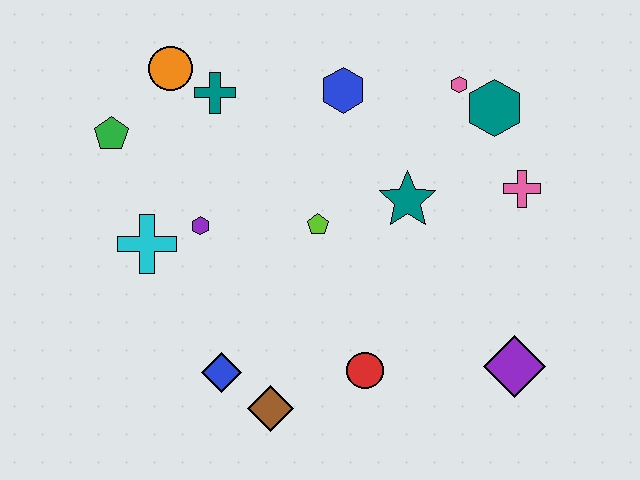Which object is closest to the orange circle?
The teal cross is closest to the orange circle.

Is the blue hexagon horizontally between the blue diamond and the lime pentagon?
No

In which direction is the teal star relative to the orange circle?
The teal star is to the right of the orange circle.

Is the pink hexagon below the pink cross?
No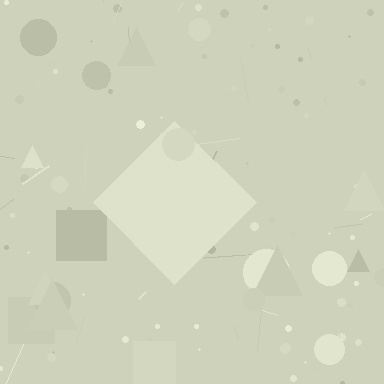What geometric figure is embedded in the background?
A diamond is embedded in the background.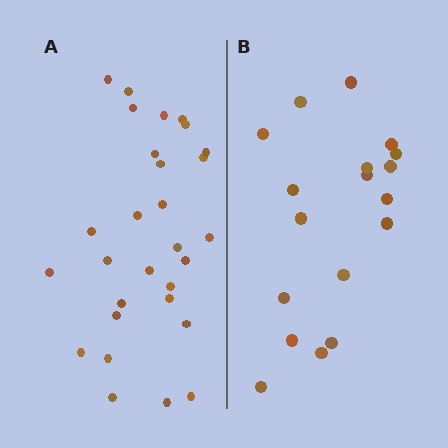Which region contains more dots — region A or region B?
Region A (the left region) has more dots.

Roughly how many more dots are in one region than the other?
Region A has roughly 12 or so more dots than region B.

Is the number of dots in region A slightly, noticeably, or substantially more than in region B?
Region A has substantially more. The ratio is roughly 1.6 to 1.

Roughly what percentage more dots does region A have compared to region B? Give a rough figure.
About 60% more.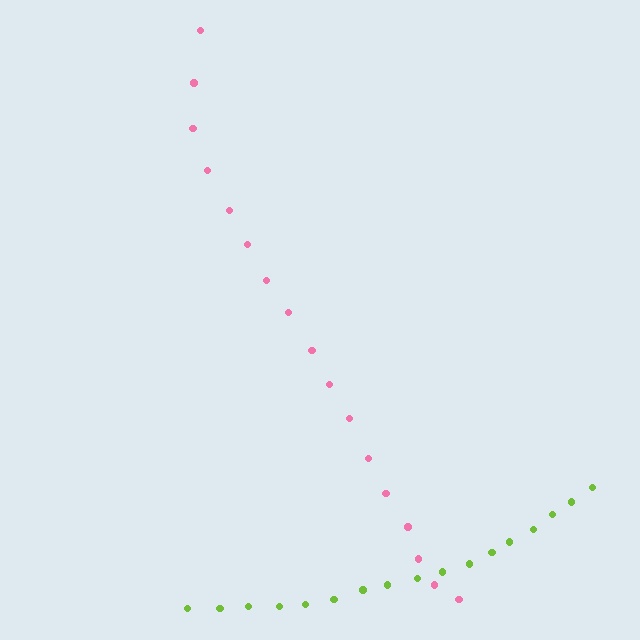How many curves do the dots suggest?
There are 2 distinct paths.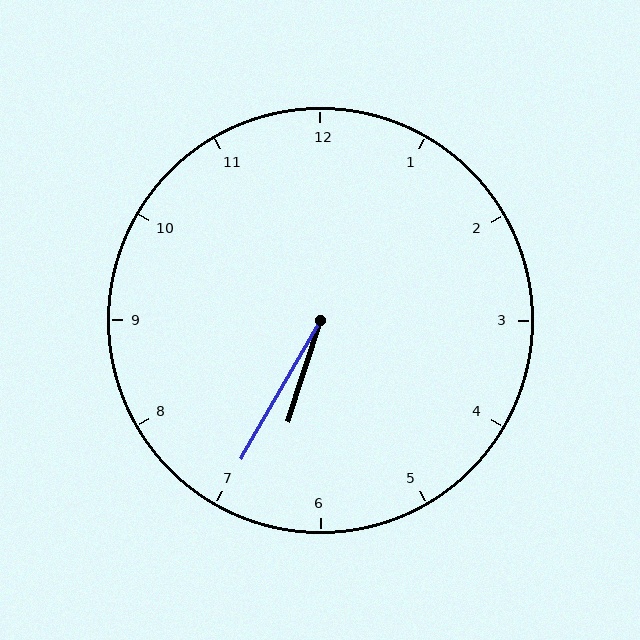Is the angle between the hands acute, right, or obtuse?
It is acute.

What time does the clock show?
6:35.